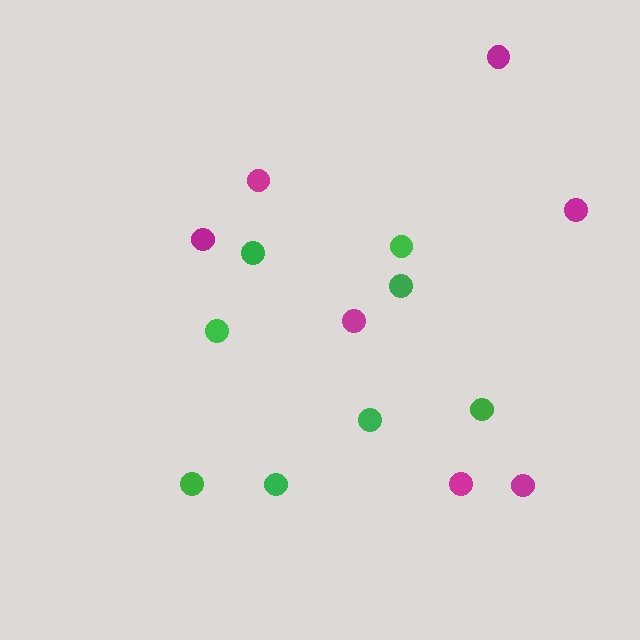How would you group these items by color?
There are 2 groups: one group of magenta circles (7) and one group of green circles (8).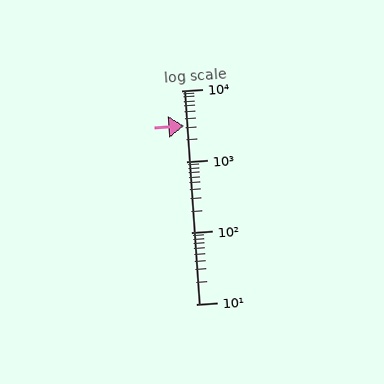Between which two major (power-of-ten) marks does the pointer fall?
The pointer is between 1000 and 10000.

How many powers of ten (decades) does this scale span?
The scale spans 3 decades, from 10 to 10000.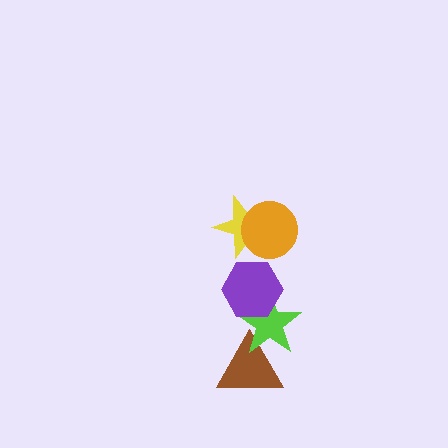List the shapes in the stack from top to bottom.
From top to bottom: the orange circle, the yellow star, the purple hexagon, the lime star, the brown triangle.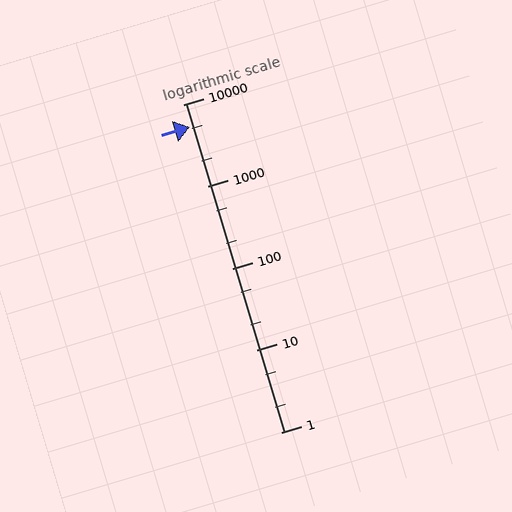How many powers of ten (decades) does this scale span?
The scale spans 4 decades, from 1 to 10000.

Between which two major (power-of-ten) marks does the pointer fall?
The pointer is between 1000 and 10000.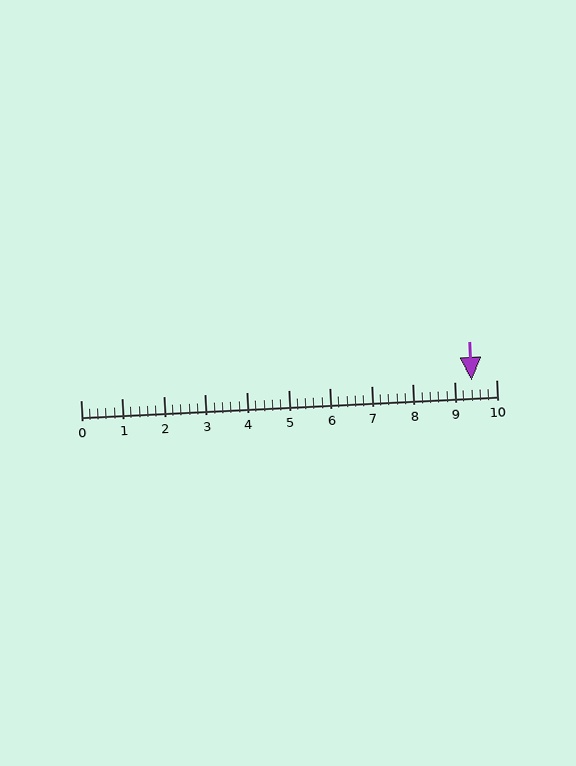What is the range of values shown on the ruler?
The ruler shows values from 0 to 10.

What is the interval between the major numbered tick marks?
The major tick marks are spaced 1 units apart.